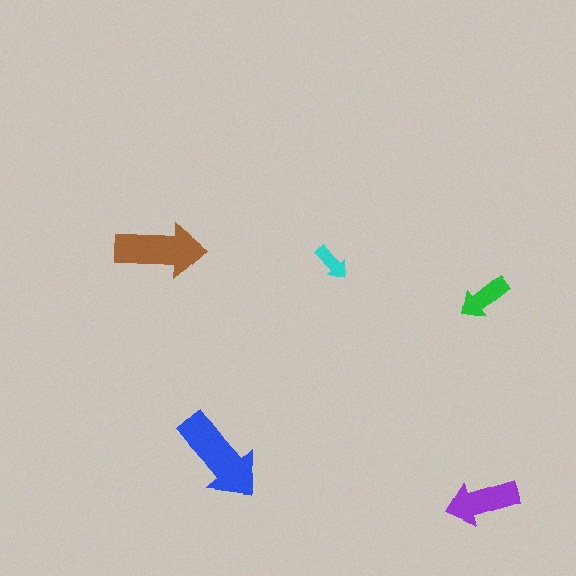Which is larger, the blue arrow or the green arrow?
The blue one.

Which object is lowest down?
The purple arrow is bottommost.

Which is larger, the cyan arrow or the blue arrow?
The blue one.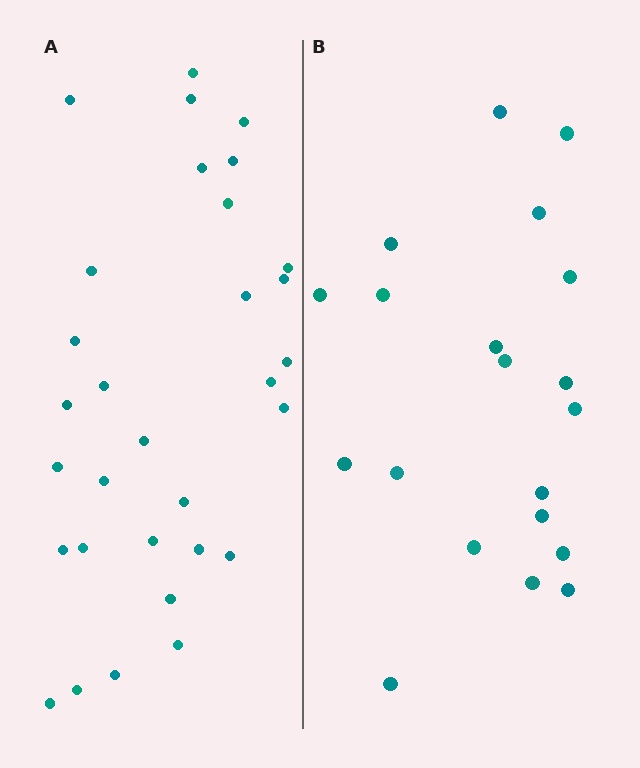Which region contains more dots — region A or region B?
Region A (the left region) has more dots.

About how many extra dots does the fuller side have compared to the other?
Region A has roughly 12 or so more dots than region B.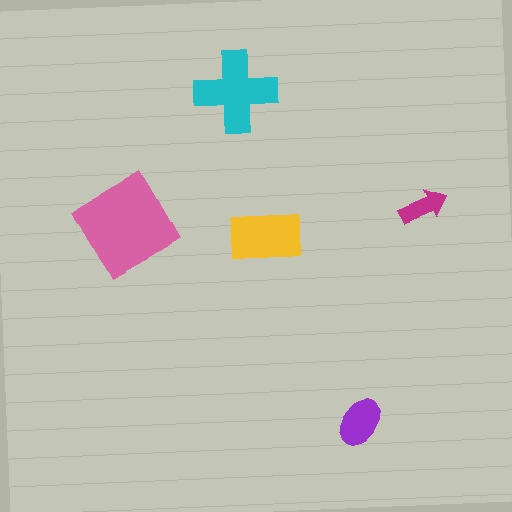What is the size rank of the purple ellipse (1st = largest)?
4th.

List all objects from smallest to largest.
The magenta arrow, the purple ellipse, the yellow rectangle, the cyan cross, the pink diamond.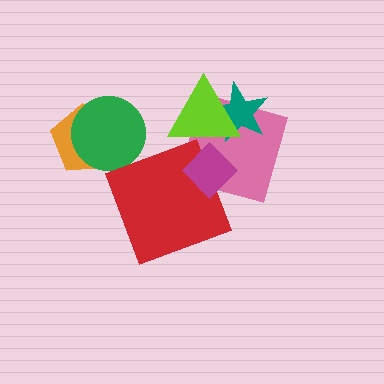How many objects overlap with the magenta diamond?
3 objects overlap with the magenta diamond.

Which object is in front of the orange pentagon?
The green circle is in front of the orange pentagon.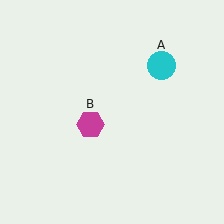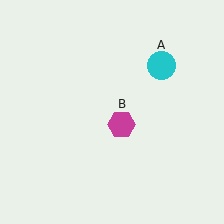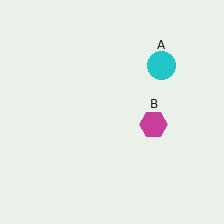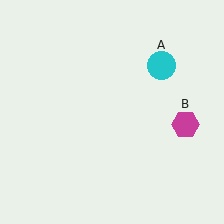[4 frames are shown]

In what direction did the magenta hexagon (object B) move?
The magenta hexagon (object B) moved right.